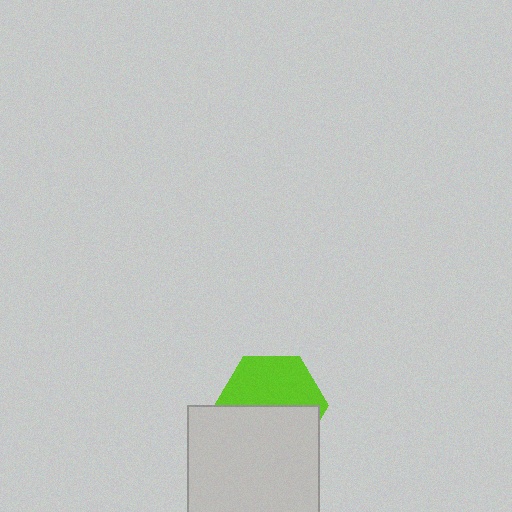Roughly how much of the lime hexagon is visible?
About half of it is visible (roughly 51%).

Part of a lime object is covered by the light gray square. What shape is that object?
It is a hexagon.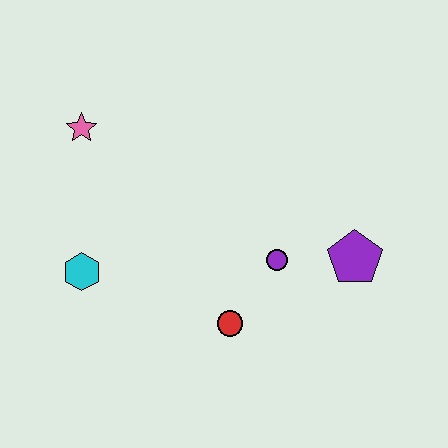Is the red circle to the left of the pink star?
No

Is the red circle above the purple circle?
No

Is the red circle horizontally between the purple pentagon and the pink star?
Yes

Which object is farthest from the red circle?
The pink star is farthest from the red circle.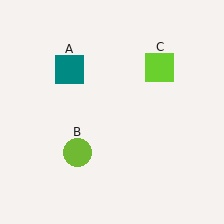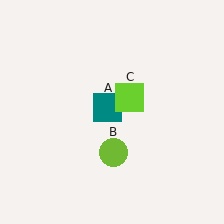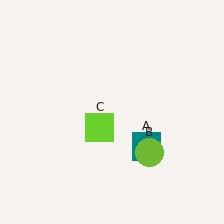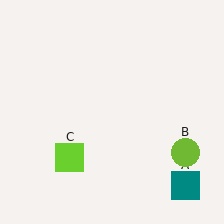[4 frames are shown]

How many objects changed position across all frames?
3 objects changed position: teal square (object A), lime circle (object B), lime square (object C).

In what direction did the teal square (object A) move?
The teal square (object A) moved down and to the right.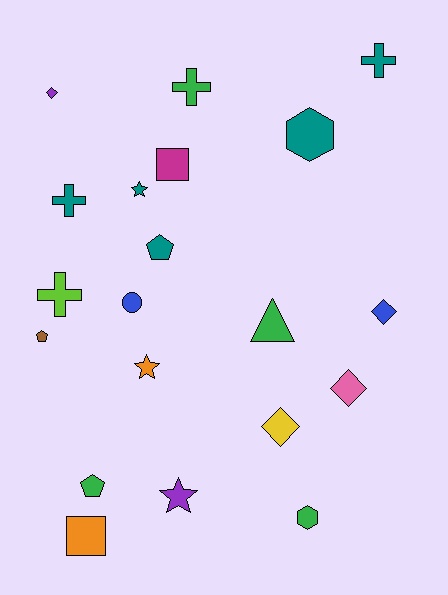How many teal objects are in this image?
There are 5 teal objects.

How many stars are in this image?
There are 3 stars.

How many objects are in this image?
There are 20 objects.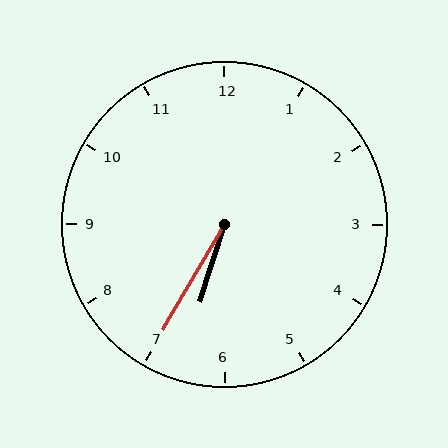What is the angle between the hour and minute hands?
Approximately 12 degrees.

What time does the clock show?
6:35.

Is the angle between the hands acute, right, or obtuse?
It is acute.